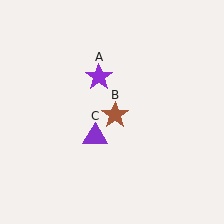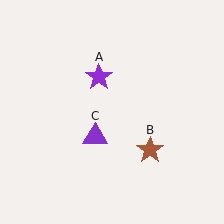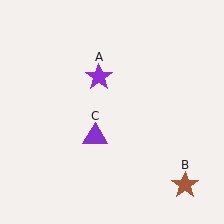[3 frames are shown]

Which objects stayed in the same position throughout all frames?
Purple star (object A) and purple triangle (object C) remained stationary.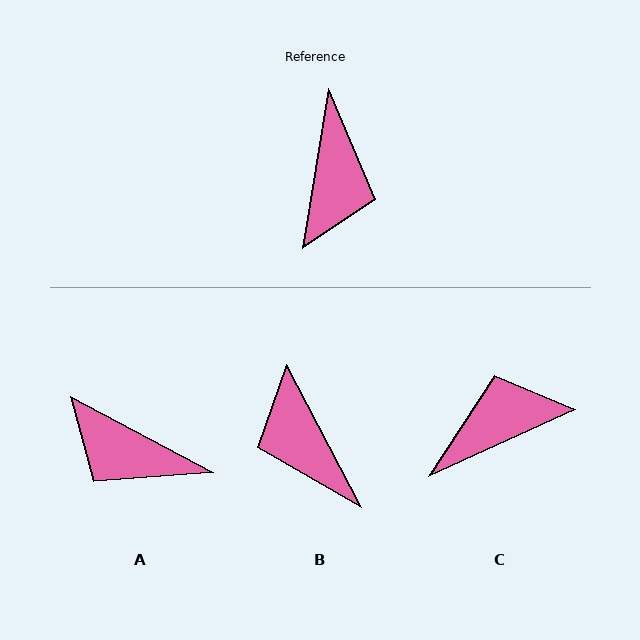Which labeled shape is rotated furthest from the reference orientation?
B, about 143 degrees away.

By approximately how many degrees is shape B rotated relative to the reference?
Approximately 143 degrees clockwise.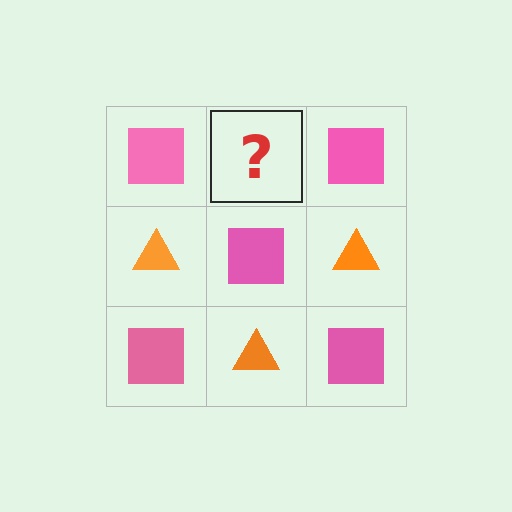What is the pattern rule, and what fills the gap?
The rule is that it alternates pink square and orange triangle in a checkerboard pattern. The gap should be filled with an orange triangle.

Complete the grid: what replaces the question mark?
The question mark should be replaced with an orange triangle.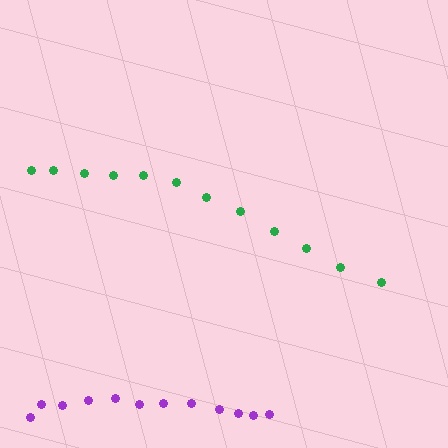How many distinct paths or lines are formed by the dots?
There are 2 distinct paths.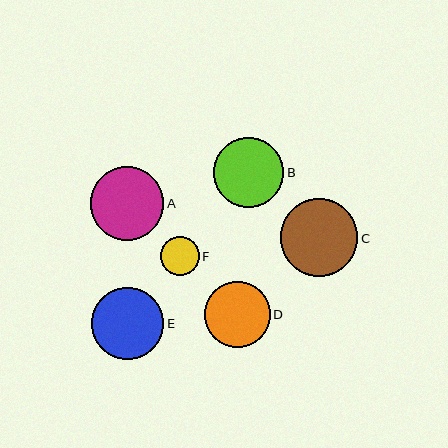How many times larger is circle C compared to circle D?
Circle C is approximately 1.2 times the size of circle D.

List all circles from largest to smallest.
From largest to smallest: C, A, E, B, D, F.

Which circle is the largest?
Circle C is the largest with a size of approximately 77 pixels.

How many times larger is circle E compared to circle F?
Circle E is approximately 1.9 times the size of circle F.